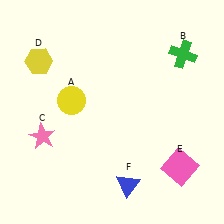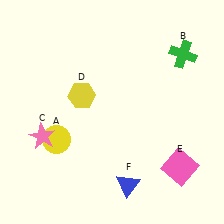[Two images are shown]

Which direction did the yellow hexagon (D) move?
The yellow hexagon (D) moved right.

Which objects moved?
The objects that moved are: the yellow circle (A), the yellow hexagon (D).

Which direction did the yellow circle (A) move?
The yellow circle (A) moved down.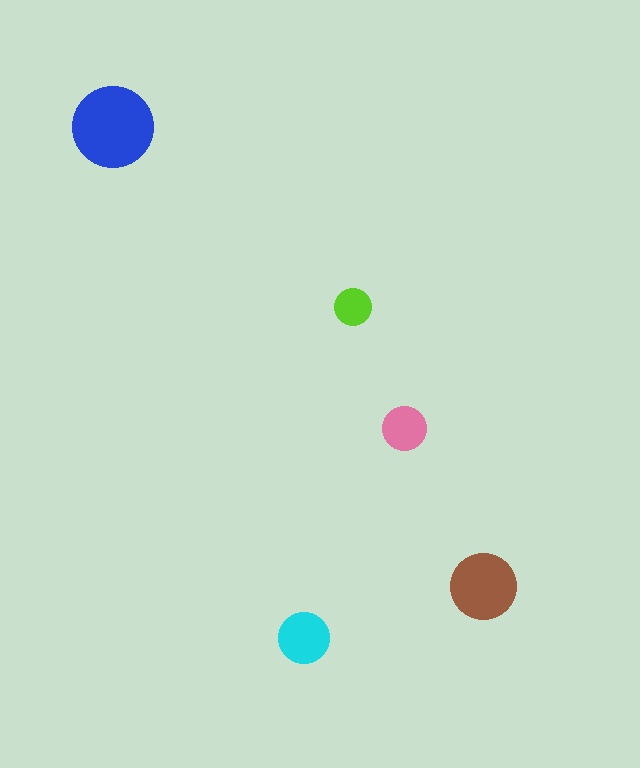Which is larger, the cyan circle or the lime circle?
The cyan one.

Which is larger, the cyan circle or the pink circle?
The cyan one.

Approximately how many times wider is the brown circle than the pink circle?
About 1.5 times wider.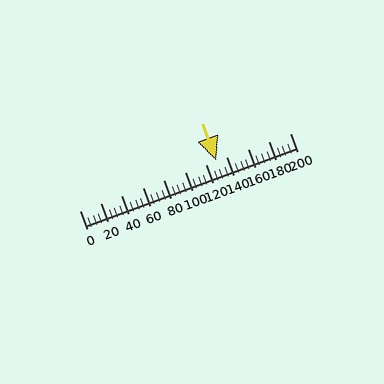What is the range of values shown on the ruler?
The ruler shows values from 0 to 200.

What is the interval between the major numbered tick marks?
The major tick marks are spaced 20 units apart.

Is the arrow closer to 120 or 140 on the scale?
The arrow is closer to 140.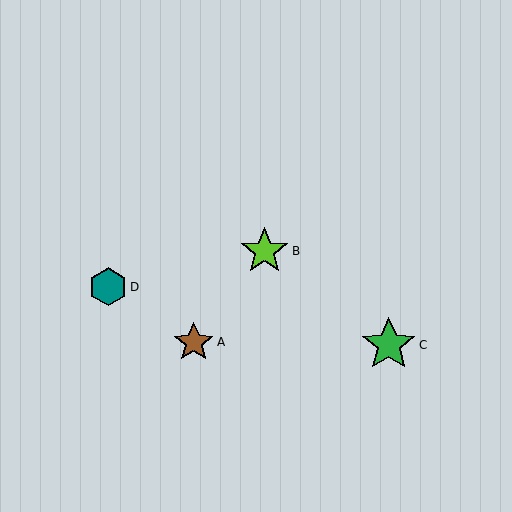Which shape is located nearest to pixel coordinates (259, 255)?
The lime star (labeled B) at (265, 251) is nearest to that location.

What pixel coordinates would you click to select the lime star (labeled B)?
Click at (265, 251) to select the lime star B.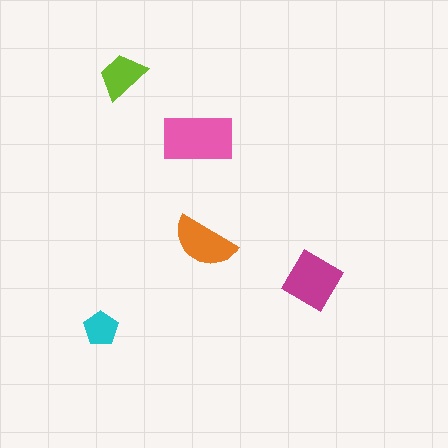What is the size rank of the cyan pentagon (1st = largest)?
5th.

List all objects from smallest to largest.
The cyan pentagon, the lime trapezoid, the orange semicircle, the magenta diamond, the pink rectangle.